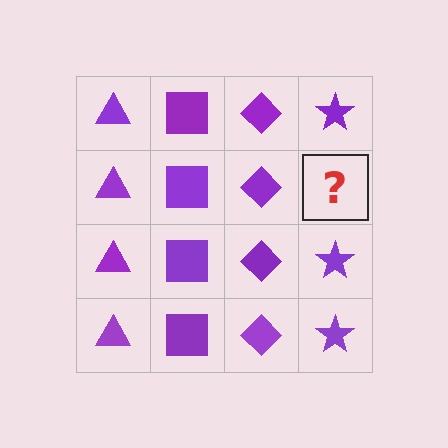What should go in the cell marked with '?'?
The missing cell should contain a purple star.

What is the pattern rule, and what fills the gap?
The rule is that each column has a consistent shape. The gap should be filled with a purple star.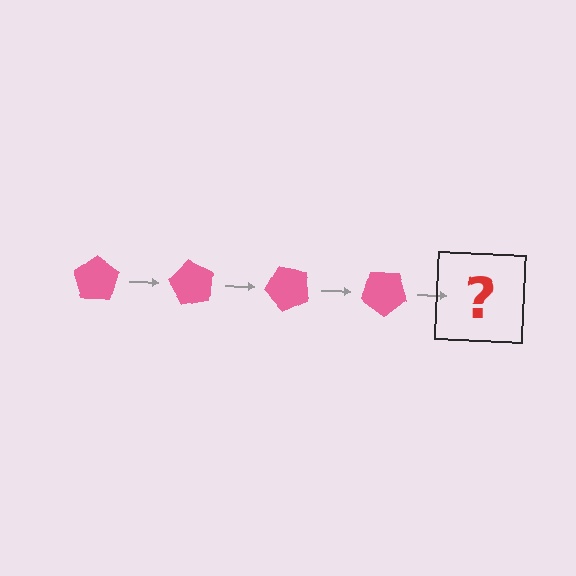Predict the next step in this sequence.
The next step is a pink pentagon rotated 240 degrees.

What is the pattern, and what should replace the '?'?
The pattern is that the pentagon rotates 60 degrees each step. The '?' should be a pink pentagon rotated 240 degrees.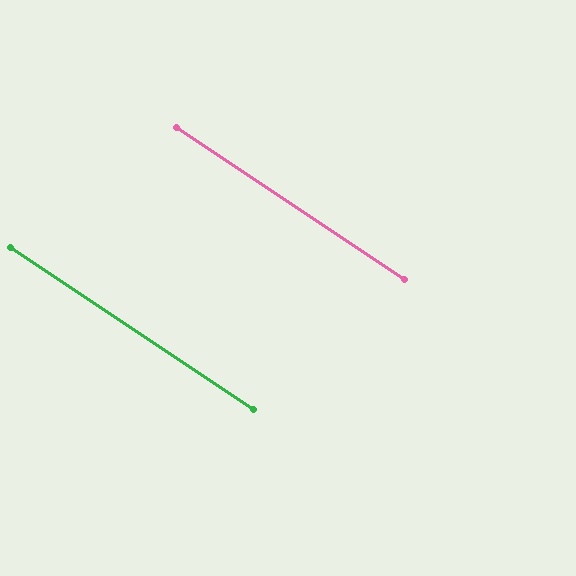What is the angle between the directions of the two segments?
Approximately 0 degrees.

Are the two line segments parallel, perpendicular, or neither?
Parallel — their directions differ by only 0.1°.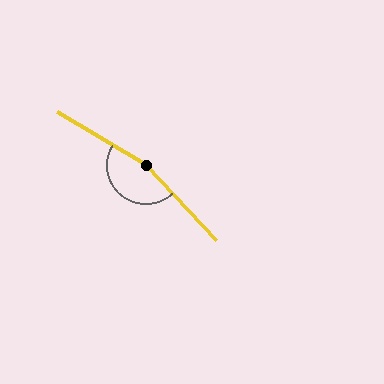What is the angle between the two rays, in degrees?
Approximately 164 degrees.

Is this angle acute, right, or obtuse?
It is obtuse.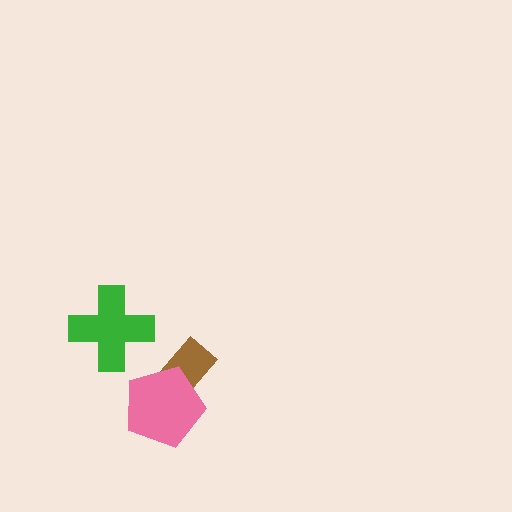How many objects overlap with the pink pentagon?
1 object overlaps with the pink pentagon.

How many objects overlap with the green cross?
0 objects overlap with the green cross.